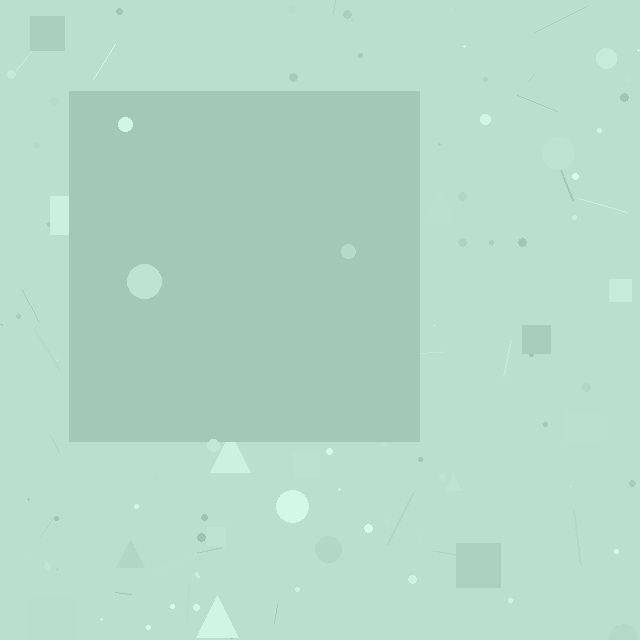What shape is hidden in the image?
A square is hidden in the image.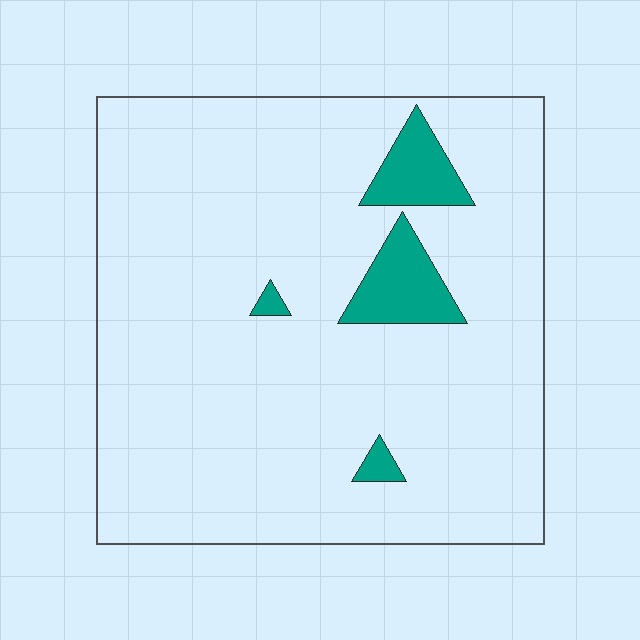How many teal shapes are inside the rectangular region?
4.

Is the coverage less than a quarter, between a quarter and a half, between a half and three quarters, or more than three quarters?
Less than a quarter.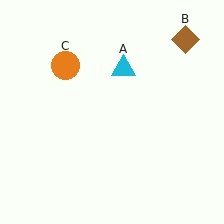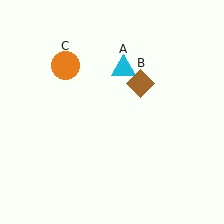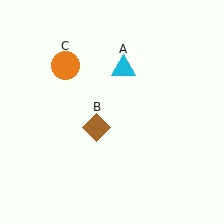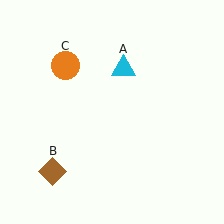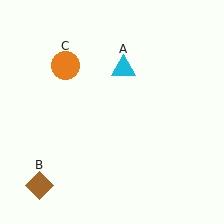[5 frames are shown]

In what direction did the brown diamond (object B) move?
The brown diamond (object B) moved down and to the left.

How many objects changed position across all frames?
1 object changed position: brown diamond (object B).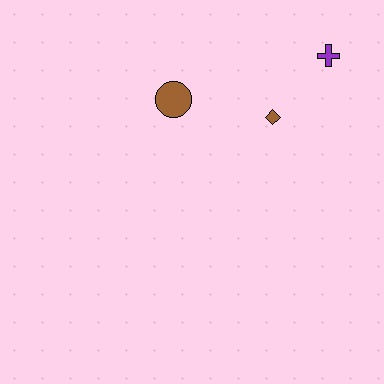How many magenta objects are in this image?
There are no magenta objects.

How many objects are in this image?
There are 3 objects.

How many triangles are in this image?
There are no triangles.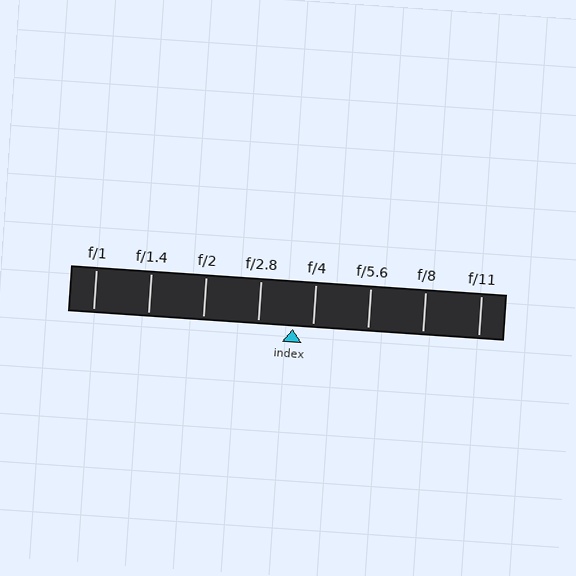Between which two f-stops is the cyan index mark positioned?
The index mark is between f/2.8 and f/4.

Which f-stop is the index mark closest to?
The index mark is closest to f/4.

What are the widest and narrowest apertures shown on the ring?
The widest aperture shown is f/1 and the narrowest is f/11.